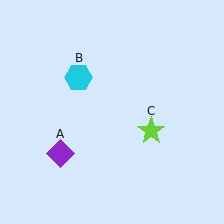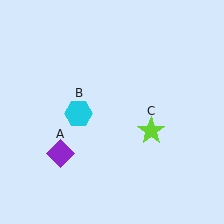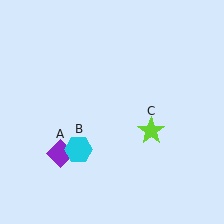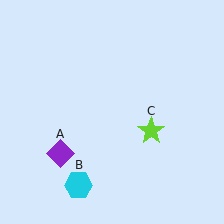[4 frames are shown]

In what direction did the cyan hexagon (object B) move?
The cyan hexagon (object B) moved down.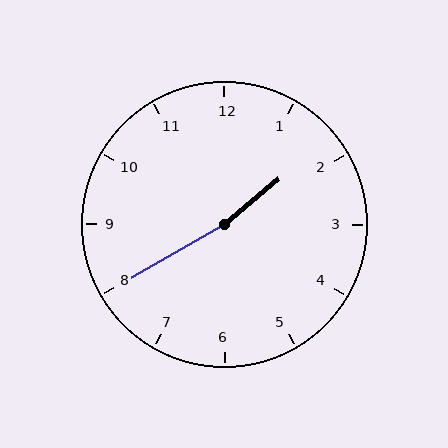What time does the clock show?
1:40.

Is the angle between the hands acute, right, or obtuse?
It is obtuse.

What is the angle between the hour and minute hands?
Approximately 170 degrees.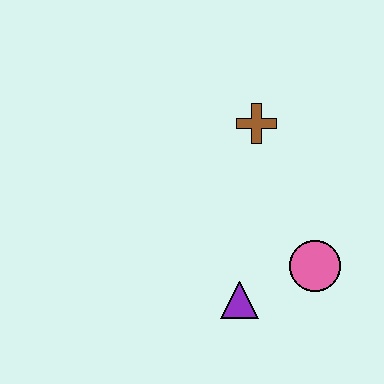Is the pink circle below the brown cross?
Yes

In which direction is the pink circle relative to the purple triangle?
The pink circle is to the right of the purple triangle.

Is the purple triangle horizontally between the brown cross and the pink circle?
No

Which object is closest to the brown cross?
The pink circle is closest to the brown cross.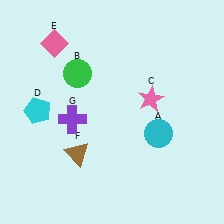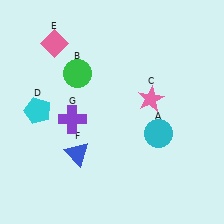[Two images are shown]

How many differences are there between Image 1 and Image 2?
There is 1 difference between the two images.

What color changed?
The triangle (F) changed from brown in Image 1 to blue in Image 2.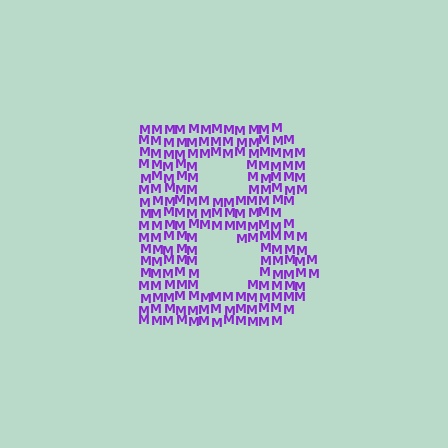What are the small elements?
The small elements are letter M's.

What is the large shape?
The large shape is the letter B.